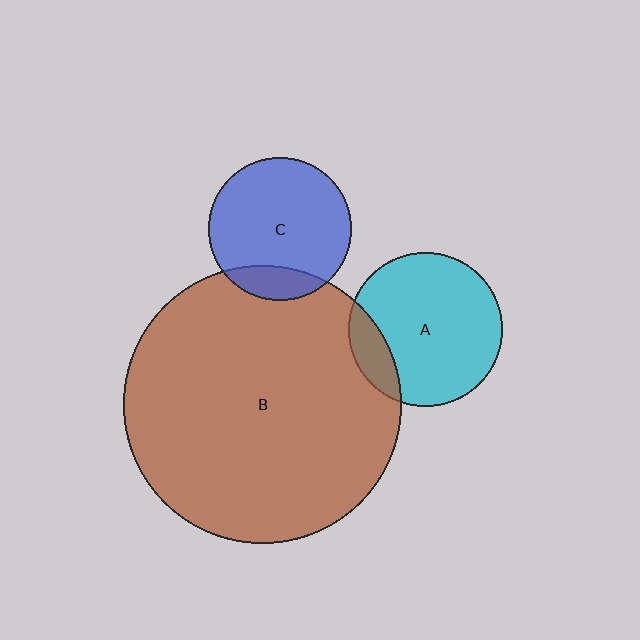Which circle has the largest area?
Circle B (brown).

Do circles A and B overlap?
Yes.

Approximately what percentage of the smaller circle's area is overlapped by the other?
Approximately 15%.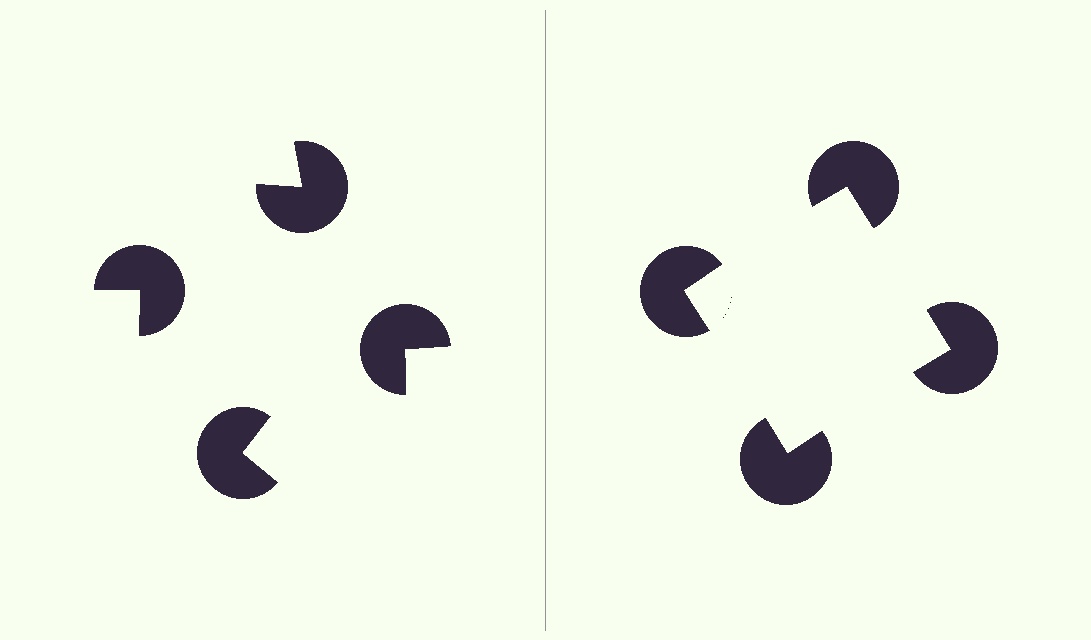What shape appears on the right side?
An illusory square.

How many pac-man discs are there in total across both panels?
8 — 4 on each side.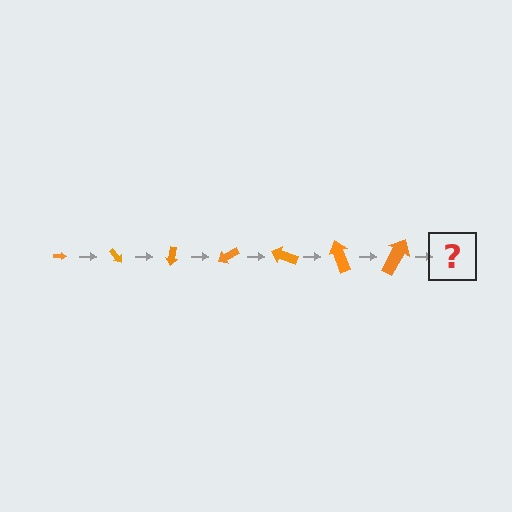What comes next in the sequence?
The next element should be an arrow, larger than the previous one and rotated 350 degrees from the start.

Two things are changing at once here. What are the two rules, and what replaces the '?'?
The two rules are that the arrow grows larger each step and it rotates 50 degrees each step. The '?' should be an arrow, larger than the previous one and rotated 350 degrees from the start.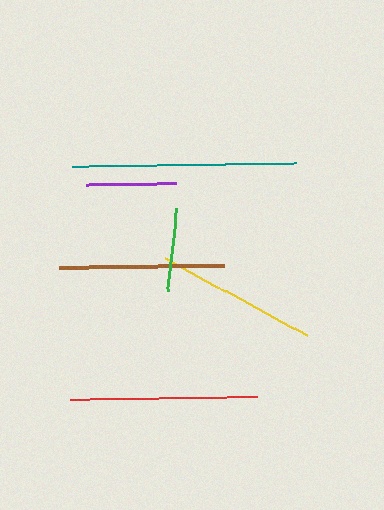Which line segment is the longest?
The teal line is the longest at approximately 224 pixels.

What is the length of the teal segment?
The teal segment is approximately 224 pixels long.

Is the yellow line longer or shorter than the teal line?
The teal line is longer than the yellow line.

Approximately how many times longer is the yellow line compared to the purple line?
The yellow line is approximately 1.8 times the length of the purple line.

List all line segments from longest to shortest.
From longest to shortest: teal, red, brown, yellow, purple, green.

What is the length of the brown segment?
The brown segment is approximately 164 pixels long.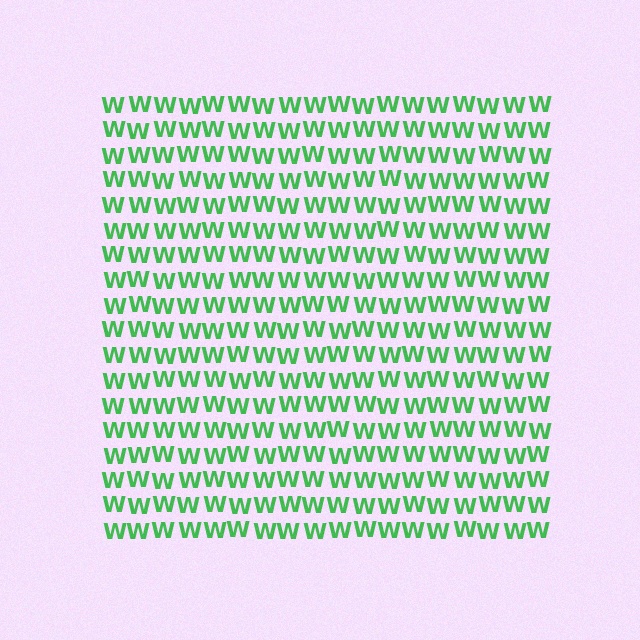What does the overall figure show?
The overall figure shows a square.